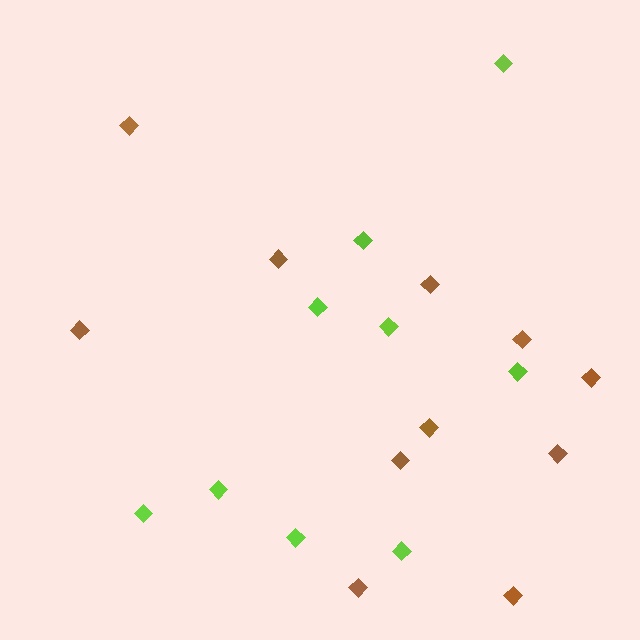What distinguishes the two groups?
There are 2 groups: one group of lime diamonds (9) and one group of brown diamonds (11).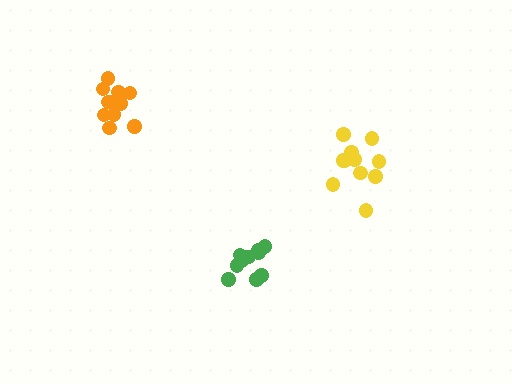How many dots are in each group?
Group 1: 12 dots, Group 2: 11 dots, Group 3: 11 dots (34 total).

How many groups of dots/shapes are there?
There are 3 groups.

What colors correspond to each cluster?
The clusters are colored: yellow, orange, green.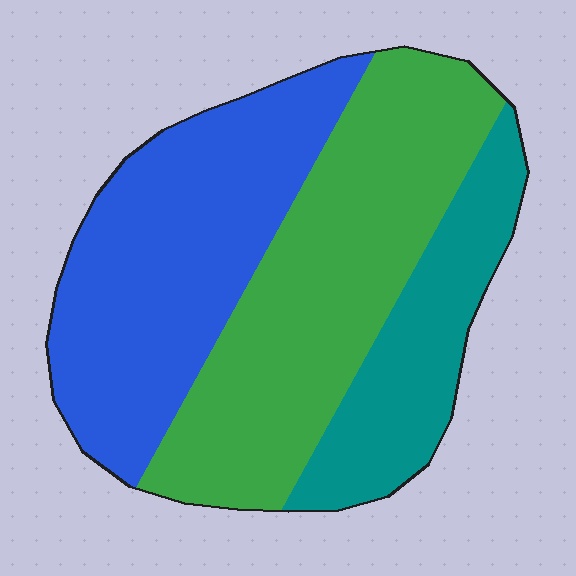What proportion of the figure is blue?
Blue takes up about three eighths (3/8) of the figure.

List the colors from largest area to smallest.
From largest to smallest: green, blue, teal.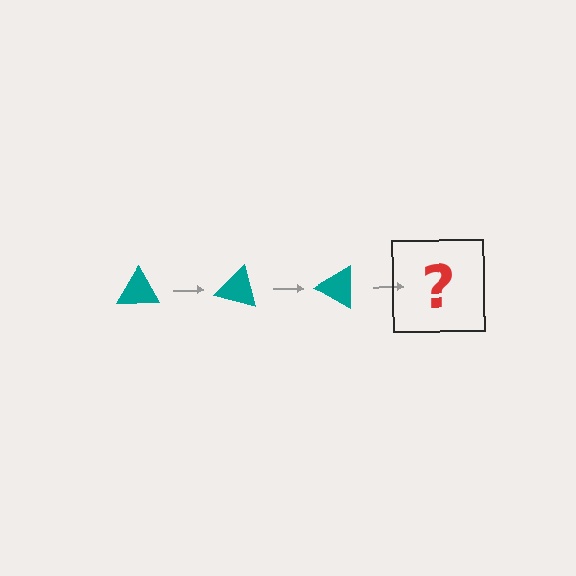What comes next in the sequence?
The next element should be a teal triangle rotated 45 degrees.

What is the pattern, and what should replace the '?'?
The pattern is that the triangle rotates 15 degrees each step. The '?' should be a teal triangle rotated 45 degrees.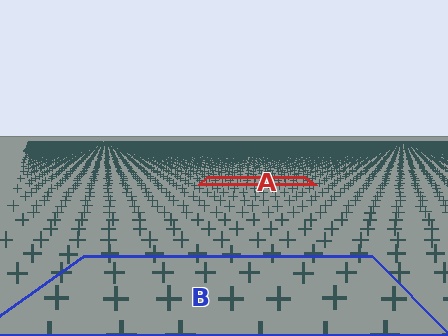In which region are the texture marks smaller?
The texture marks are smaller in region A, because it is farther away.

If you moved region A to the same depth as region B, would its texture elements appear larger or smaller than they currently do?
They would appear larger. At a closer depth, the same texture elements are projected at a bigger on-screen size.